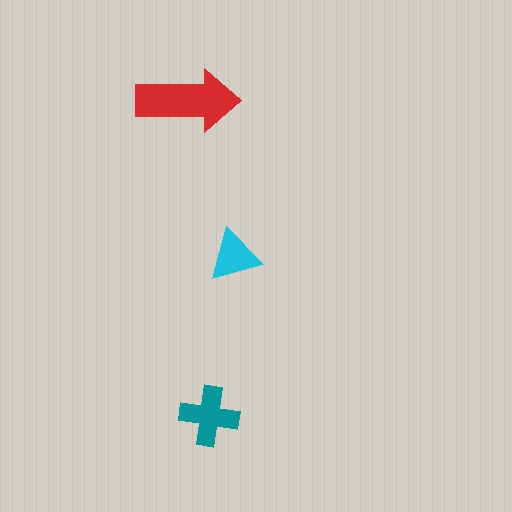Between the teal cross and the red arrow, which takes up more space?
The red arrow.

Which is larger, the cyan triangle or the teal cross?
The teal cross.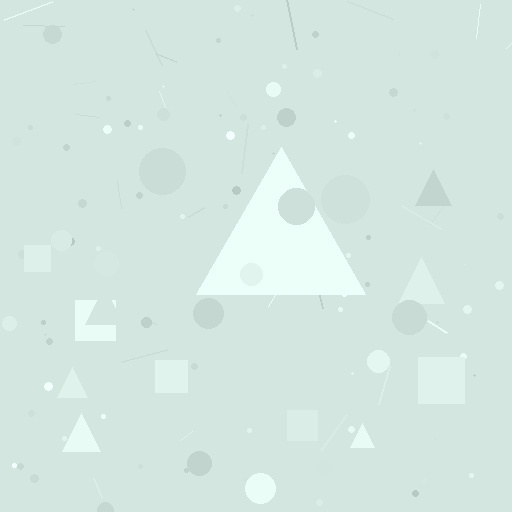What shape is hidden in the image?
A triangle is hidden in the image.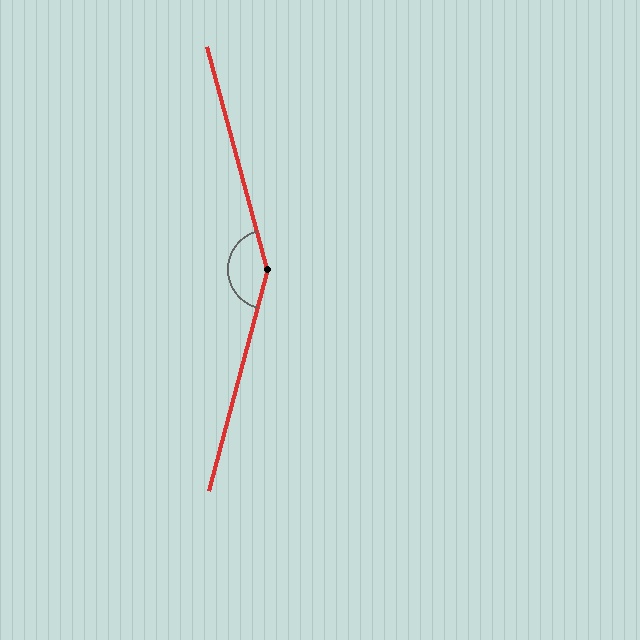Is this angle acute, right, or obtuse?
It is obtuse.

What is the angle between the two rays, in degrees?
Approximately 150 degrees.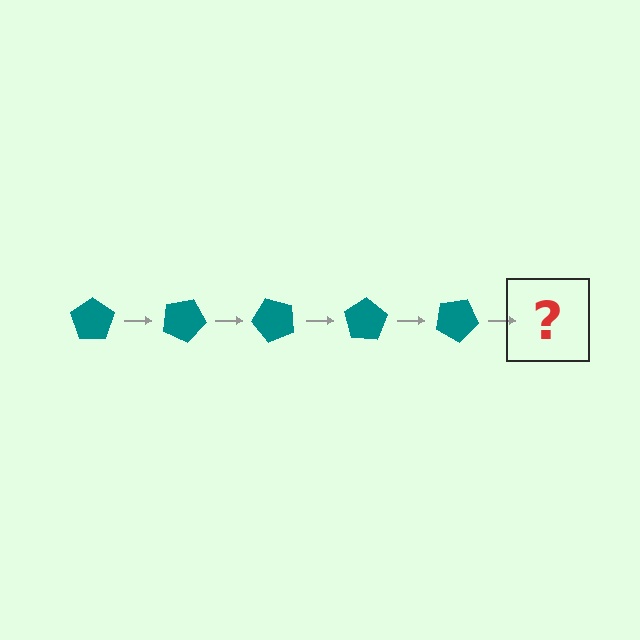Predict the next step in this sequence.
The next step is a teal pentagon rotated 125 degrees.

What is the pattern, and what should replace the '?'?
The pattern is that the pentagon rotates 25 degrees each step. The '?' should be a teal pentagon rotated 125 degrees.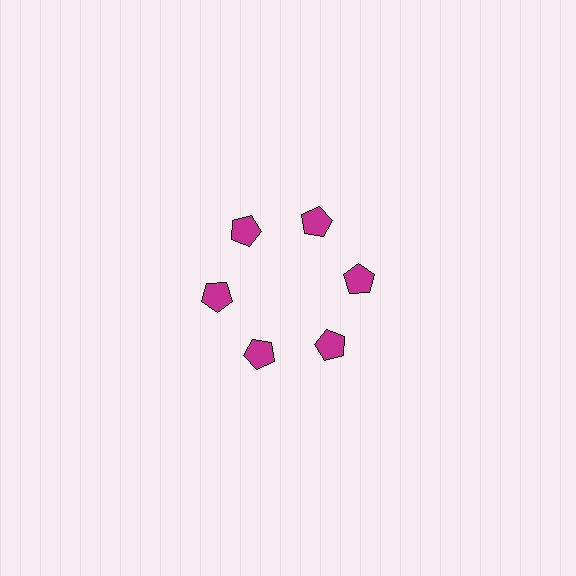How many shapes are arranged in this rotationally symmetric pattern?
There are 6 shapes, arranged in 6 groups of 1.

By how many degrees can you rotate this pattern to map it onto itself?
The pattern maps onto itself every 60 degrees of rotation.